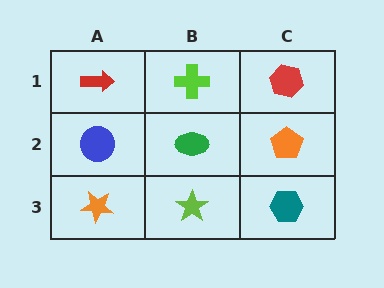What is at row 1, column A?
A red arrow.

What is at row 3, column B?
A lime star.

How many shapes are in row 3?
3 shapes.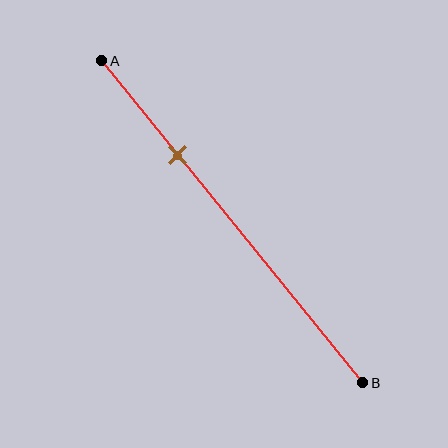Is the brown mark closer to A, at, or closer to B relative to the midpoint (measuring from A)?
The brown mark is closer to point A than the midpoint of segment AB.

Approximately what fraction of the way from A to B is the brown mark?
The brown mark is approximately 30% of the way from A to B.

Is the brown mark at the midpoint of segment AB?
No, the mark is at about 30% from A, not at the 50% midpoint.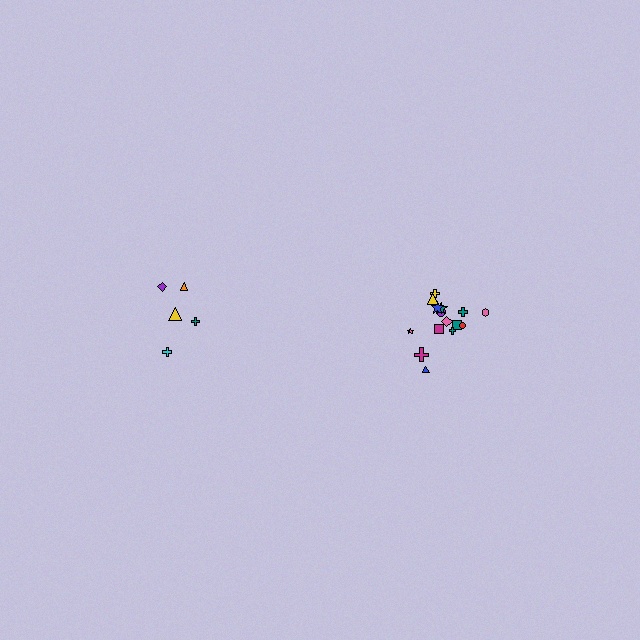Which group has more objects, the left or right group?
The right group.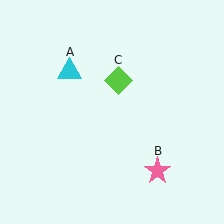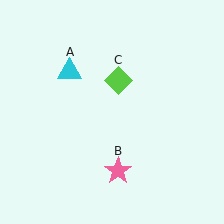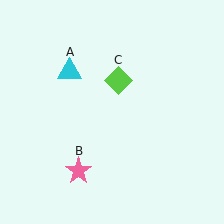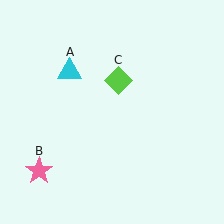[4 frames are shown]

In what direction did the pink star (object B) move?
The pink star (object B) moved left.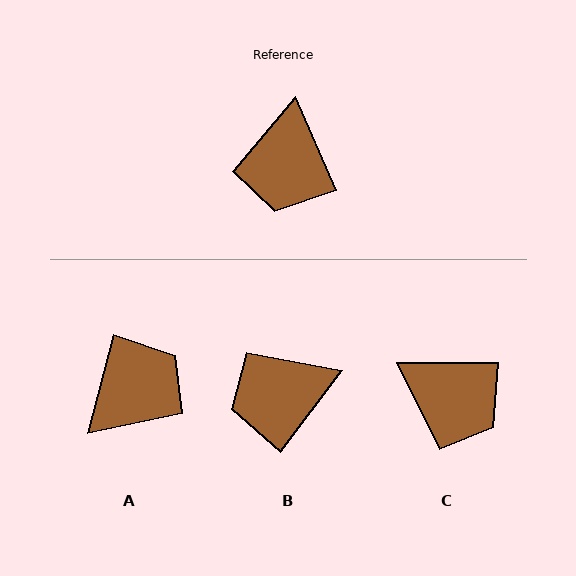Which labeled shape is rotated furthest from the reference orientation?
A, about 142 degrees away.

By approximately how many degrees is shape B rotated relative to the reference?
Approximately 60 degrees clockwise.